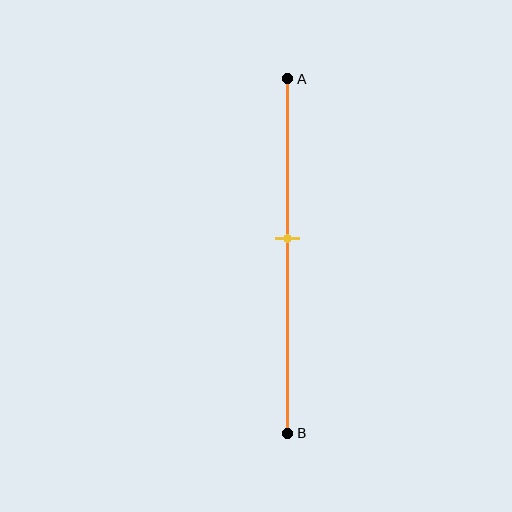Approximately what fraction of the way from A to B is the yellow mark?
The yellow mark is approximately 45% of the way from A to B.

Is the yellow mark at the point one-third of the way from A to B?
No, the mark is at about 45% from A, not at the 33% one-third point.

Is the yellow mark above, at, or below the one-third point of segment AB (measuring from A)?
The yellow mark is below the one-third point of segment AB.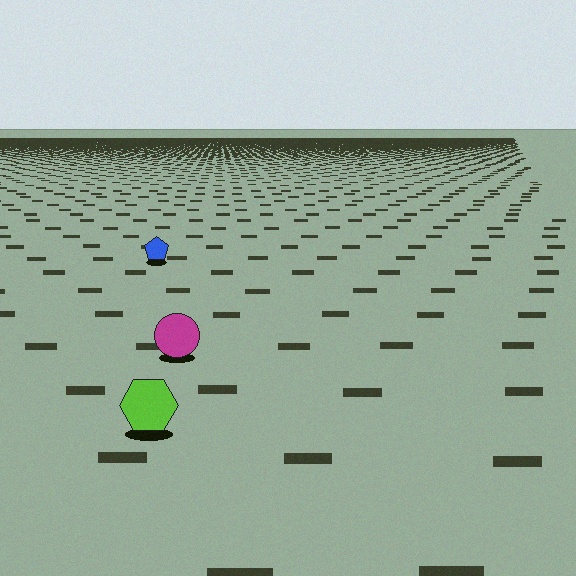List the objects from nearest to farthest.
From nearest to farthest: the lime hexagon, the magenta circle, the blue pentagon.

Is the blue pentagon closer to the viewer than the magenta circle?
No. The magenta circle is closer — you can tell from the texture gradient: the ground texture is coarser near it.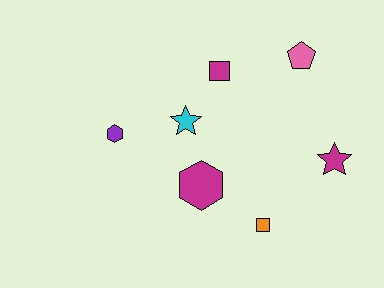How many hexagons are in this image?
There are 2 hexagons.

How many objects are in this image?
There are 7 objects.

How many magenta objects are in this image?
There are 3 magenta objects.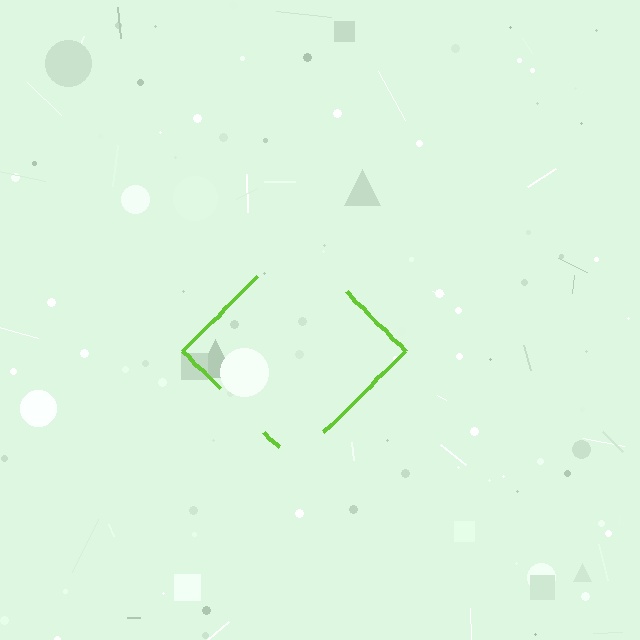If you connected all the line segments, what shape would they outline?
They would outline a diamond.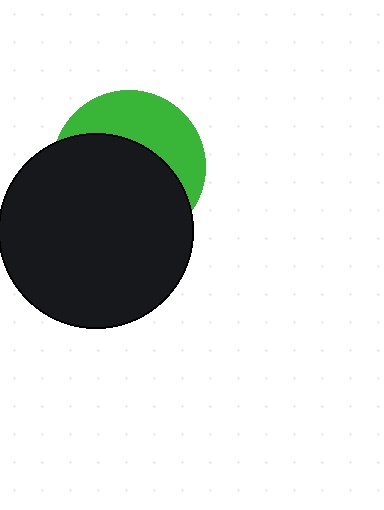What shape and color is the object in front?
The object in front is a black circle.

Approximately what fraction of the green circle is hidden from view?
Roughly 62% of the green circle is hidden behind the black circle.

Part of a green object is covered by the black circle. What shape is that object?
It is a circle.